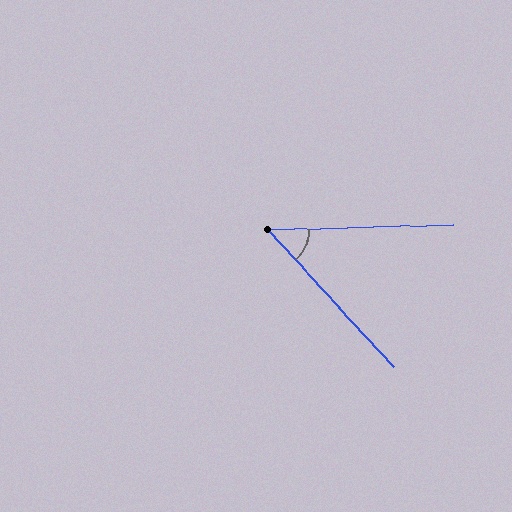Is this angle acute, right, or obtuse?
It is acute.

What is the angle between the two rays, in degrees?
Approximately 49 degrees.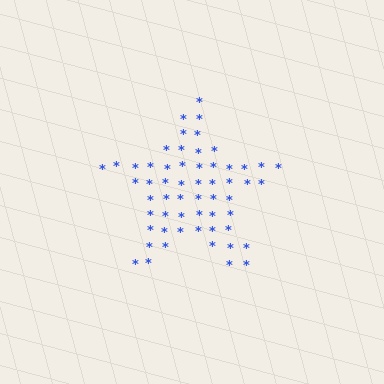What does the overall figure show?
The overall figure shows a star.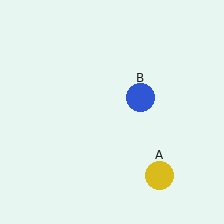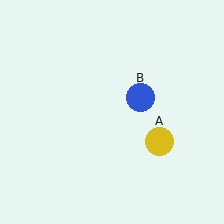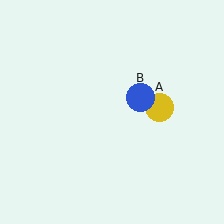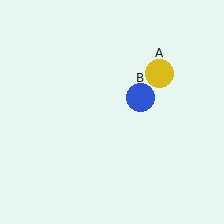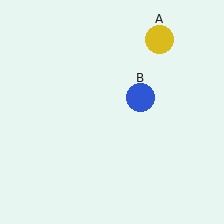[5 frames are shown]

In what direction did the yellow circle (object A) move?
The yellow circle (object A) moved up.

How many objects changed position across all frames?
1 object changed position: yellow circle (object A).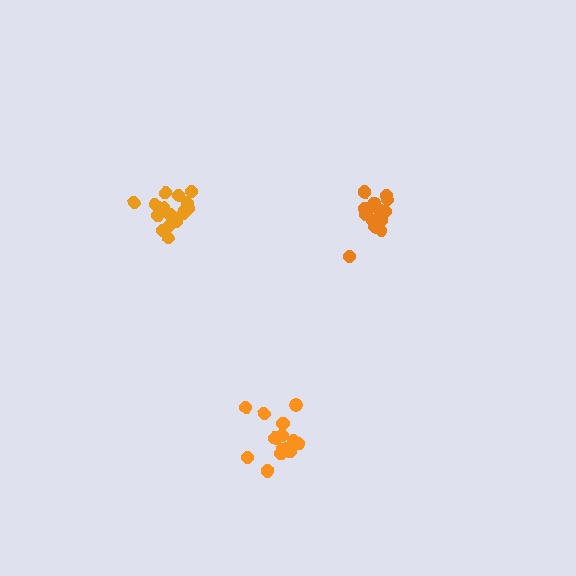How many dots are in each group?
Group 1: 15 dots, Group 2: 15 dots, Group 3: 16 dots (46 total).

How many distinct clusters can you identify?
There are 3 distinct clusters.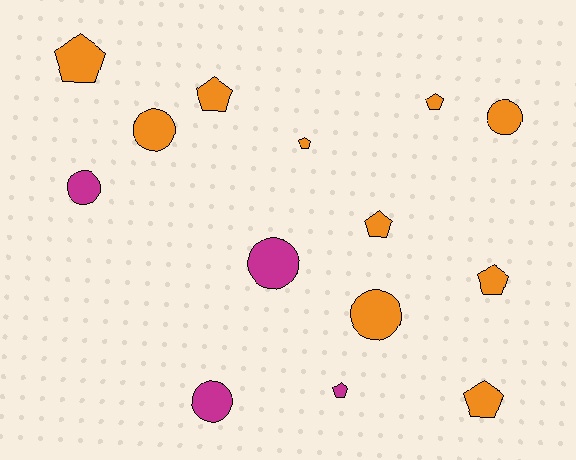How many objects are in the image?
There are 14 objects.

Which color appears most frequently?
Orange, with 10 objects.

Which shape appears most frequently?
Pentagon, with 8 objects.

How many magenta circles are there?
There are 3 magenta circles.